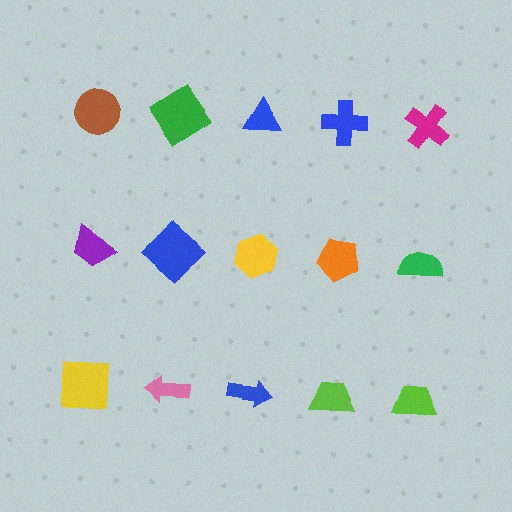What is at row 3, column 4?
A lime trapezoid.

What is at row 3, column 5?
A lime trapezoid.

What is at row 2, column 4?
An orange pentagon.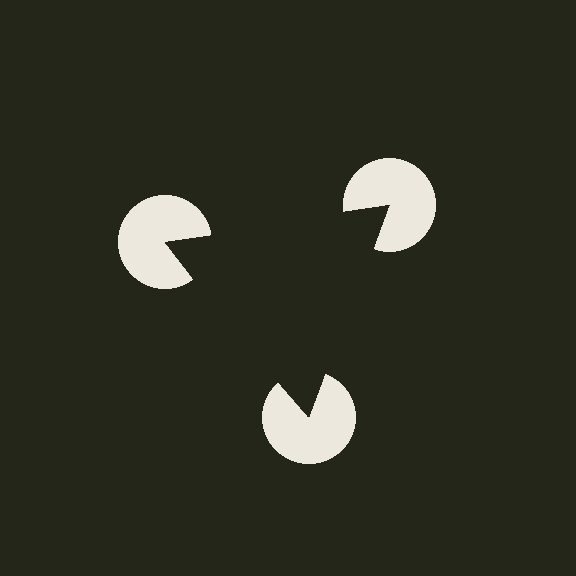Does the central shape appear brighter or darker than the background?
It typically appears slightly darker than the background, even though no actual brightness change is drawn.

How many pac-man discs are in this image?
There are 3 — one at each vertex of the illusory triangle.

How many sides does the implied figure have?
3 sides.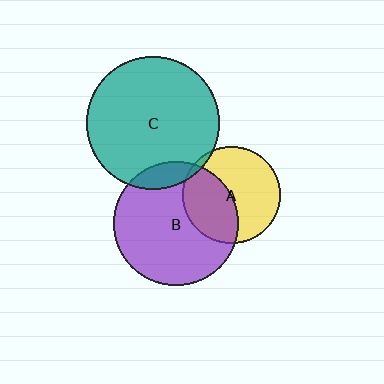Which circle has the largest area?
Circle C (teal).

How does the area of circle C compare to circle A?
Approximately 1.8 times.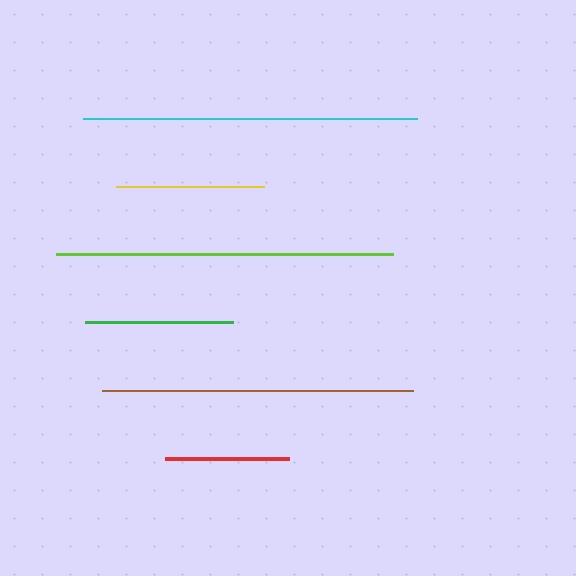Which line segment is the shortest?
The red line is the shortest at approximately 125 pixels.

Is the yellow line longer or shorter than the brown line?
The brown line is longer than the yellow line.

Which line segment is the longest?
The lime line is the longest at approximately 337 pixels.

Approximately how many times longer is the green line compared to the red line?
The green line is approximately 1.2 times the length of the red line.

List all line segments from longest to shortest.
From longest to shortest: lime, cyan, brown, yellow, green, red.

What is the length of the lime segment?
The lime segment is approximately 337 pixels long.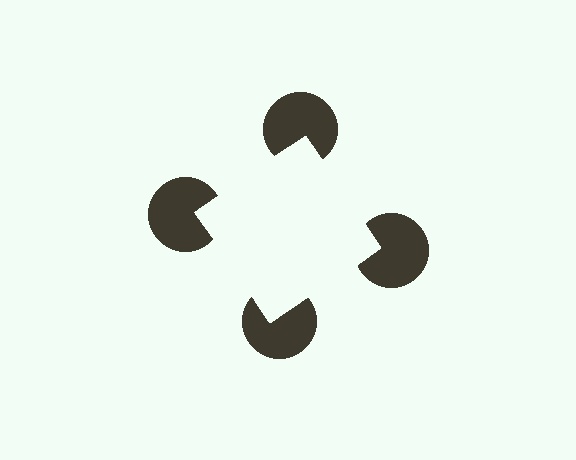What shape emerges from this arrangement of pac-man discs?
An illusory square — its edges are inferred from the aligned wedge cuts in the pac-man discs, not physically drawn.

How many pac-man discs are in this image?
There are 4 — one at each vertex of the illusory square.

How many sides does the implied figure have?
4 sides.